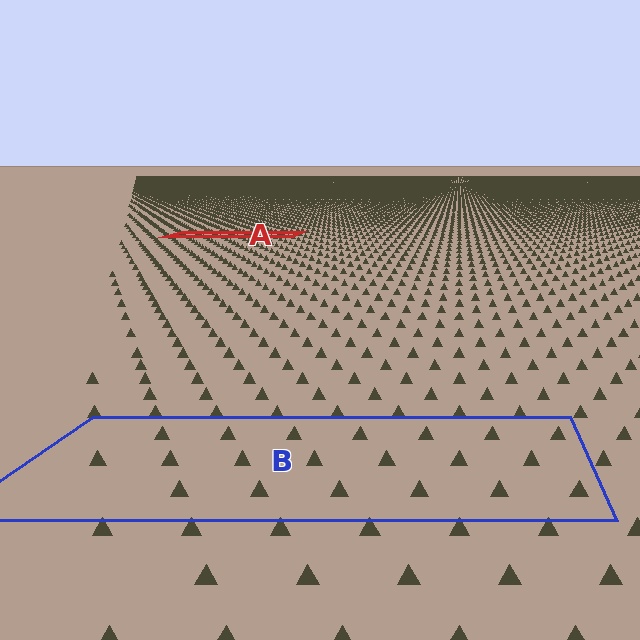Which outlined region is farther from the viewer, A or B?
Region A is farther from the viewer — the texture elements inside it appear smaller and more densely packed.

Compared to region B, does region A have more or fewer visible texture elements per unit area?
Region A has more texture elements per unit area — they are packed more densely because it is farther away.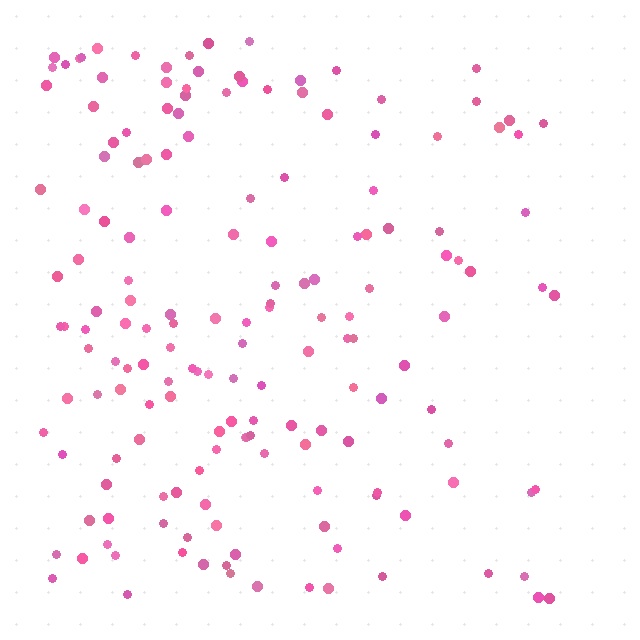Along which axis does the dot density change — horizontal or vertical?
Horizontal.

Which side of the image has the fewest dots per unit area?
The right.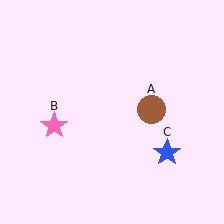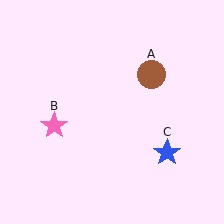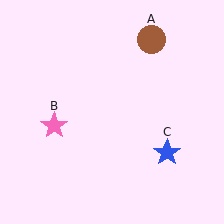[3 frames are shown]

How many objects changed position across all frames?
1 object changed position: brown circle (object A).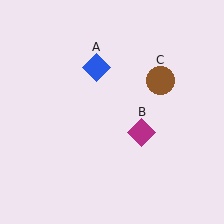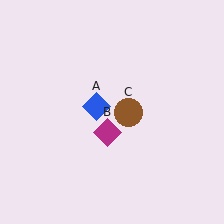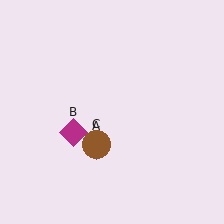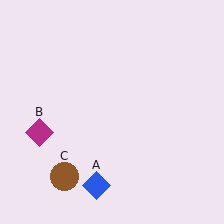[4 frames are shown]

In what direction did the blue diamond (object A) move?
The blue diamond (object A) moved down.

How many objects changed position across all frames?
3 objects changed position: blue diamond (object A), magenta diamond (object B), brown circle (object C).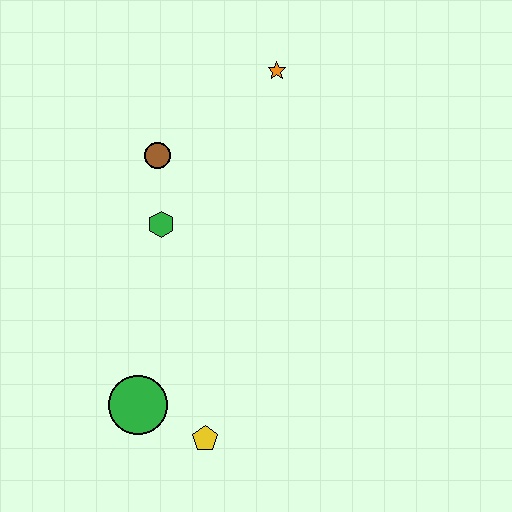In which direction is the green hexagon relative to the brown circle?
The green hexagon is below the brown circle.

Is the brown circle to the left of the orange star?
Yes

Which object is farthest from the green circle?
The orange star is farthest from the green circle.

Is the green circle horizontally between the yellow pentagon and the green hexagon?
No